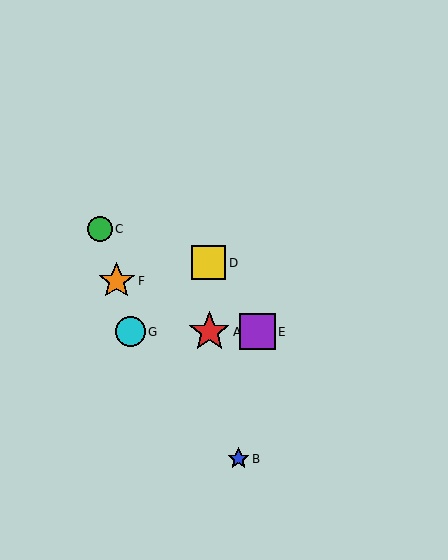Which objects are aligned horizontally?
Objects A, E, G are aligned horizontally.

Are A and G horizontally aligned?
Yes, both are at y≈332.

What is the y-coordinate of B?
Object B is at y≈459.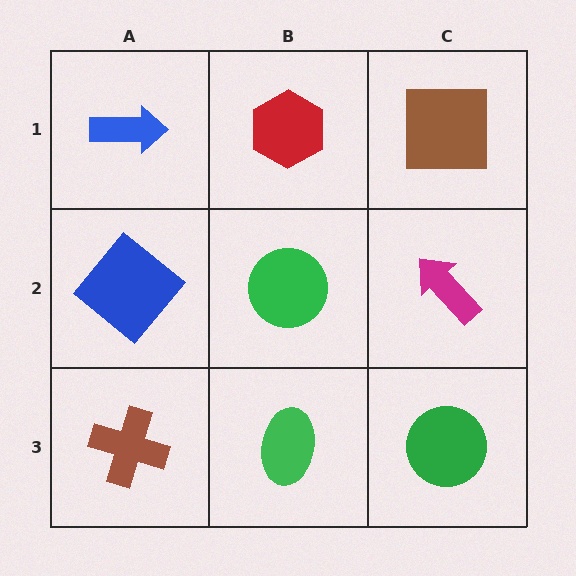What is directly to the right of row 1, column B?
A brown square.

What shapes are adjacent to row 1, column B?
A green circle (row 2, column B), a blue arrow (row 1, column A), a brown square (row 1, column C).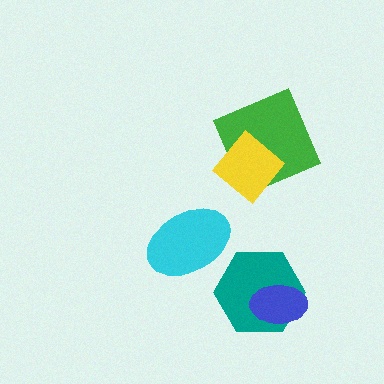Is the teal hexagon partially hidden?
Yes, it is partially covered by another shape.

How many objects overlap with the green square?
1 object overlaps with the green square.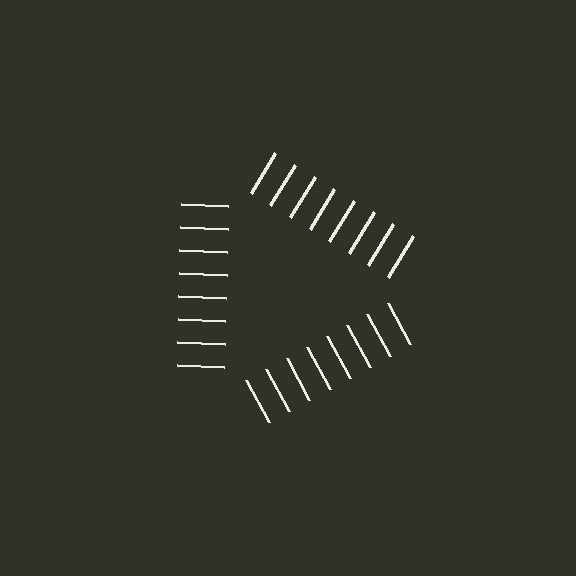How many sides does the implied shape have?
3 sides — the line-ends trace a triangle.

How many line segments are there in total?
24 — 8 along each of the 3 edges.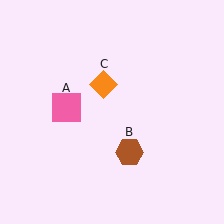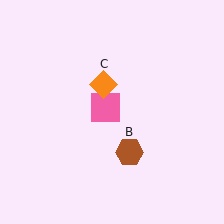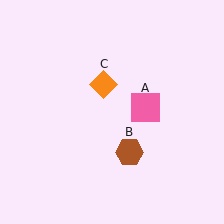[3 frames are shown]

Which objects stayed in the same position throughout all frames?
Brown hexagon (object B) and orange diamond (object C) remained stationary.